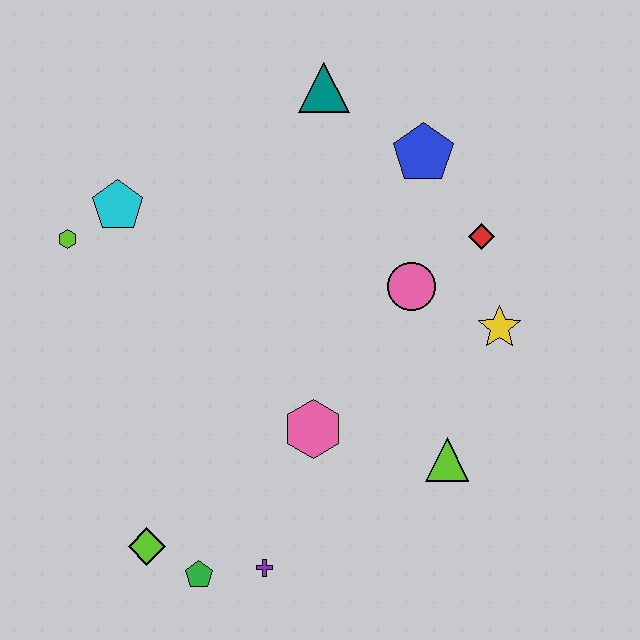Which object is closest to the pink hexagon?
The lime triangle is closest to the pink hexagon.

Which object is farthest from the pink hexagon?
The teal triangle is farthest from the pink hexagon.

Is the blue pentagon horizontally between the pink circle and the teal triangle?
No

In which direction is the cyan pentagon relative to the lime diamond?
The cyan pentagon is above the lime diamond.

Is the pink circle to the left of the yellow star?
Yes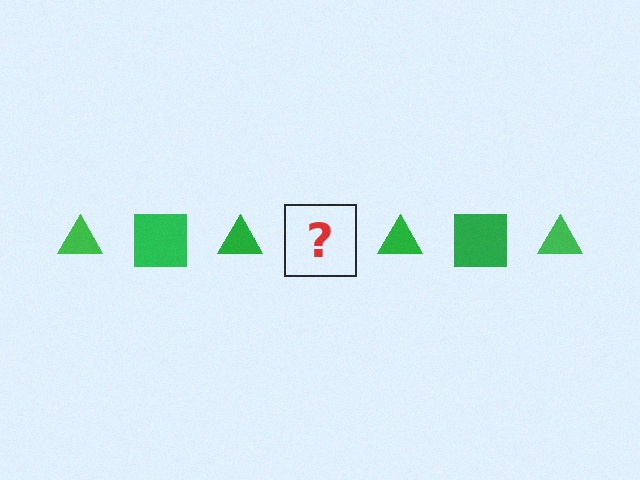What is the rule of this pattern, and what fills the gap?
The rule is that the pattern cycles through triangle, square shapes in green. The gap should be filled with a green square.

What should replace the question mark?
The question mark should be replaced with a green square.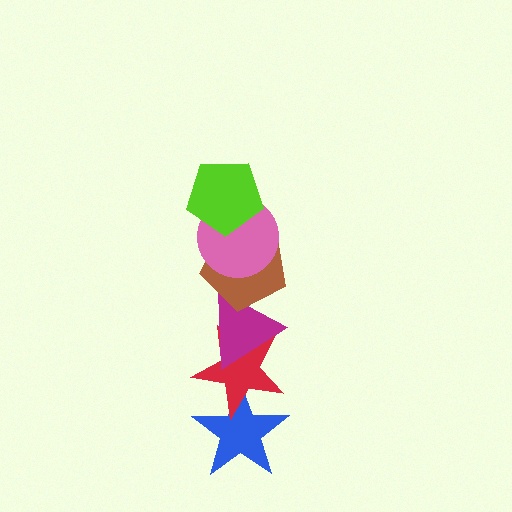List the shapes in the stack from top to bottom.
From top to bottom: the lime pentagon, the pink circle, the brown pentagon, the magenta triangle, the red star, the blue star.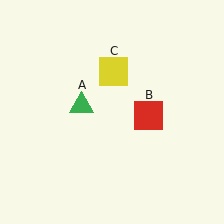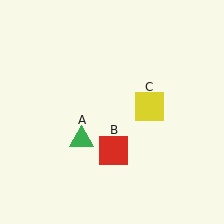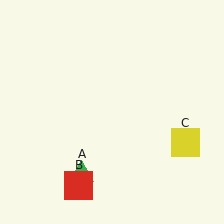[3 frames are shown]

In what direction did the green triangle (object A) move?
The green triangle (object A) moved down.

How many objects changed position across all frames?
3 objects changed position: green triangle (object A), red square (object B), yellow square (object C).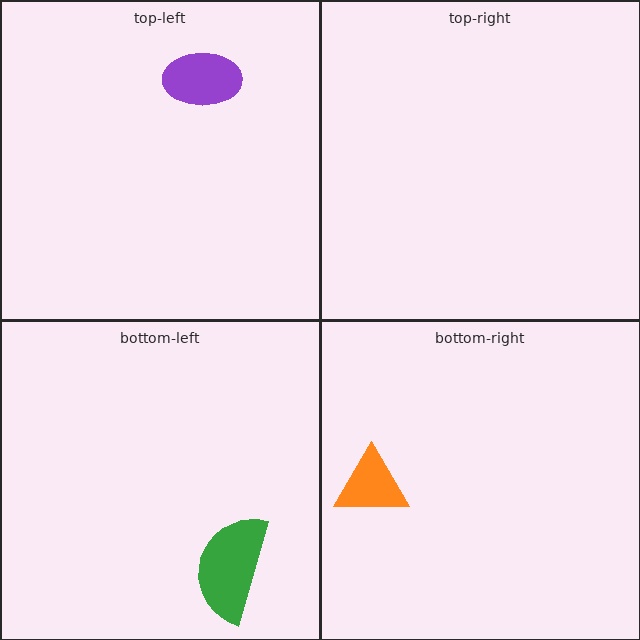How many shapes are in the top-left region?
1.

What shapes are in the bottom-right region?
The orange triangle.